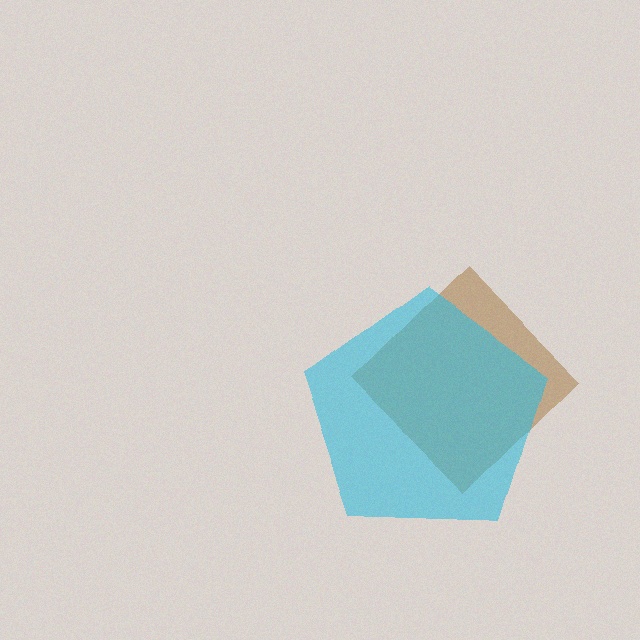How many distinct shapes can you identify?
There are 2 distinct shapes: a brown diamond, a cyan pentagon.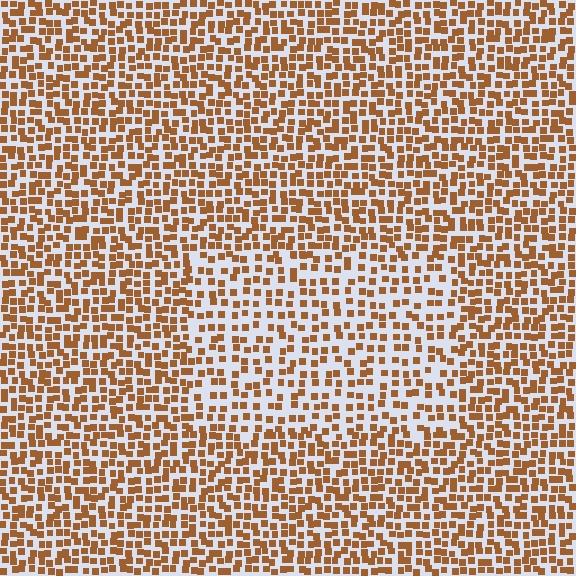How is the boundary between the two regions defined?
The boundary is defined by a change in element density (approximately 1.6x ratio). All elements are the same color, size, and shape.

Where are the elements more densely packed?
The elements are more densely packed outside the rectangle boundary.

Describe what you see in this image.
The image contains small brown elements arranged at two different densities. A rectangle-shaped region is visible where the elements are less densely packed than the surrounding area.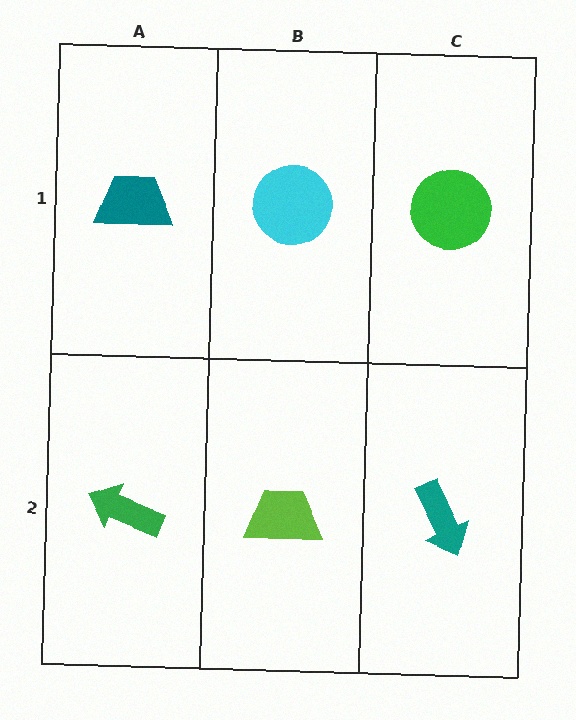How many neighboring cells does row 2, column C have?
2.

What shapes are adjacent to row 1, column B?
A lime trapezoid (row 2, column B), a teal trapezoid (row 1, column A), a green circle (row 1, column C).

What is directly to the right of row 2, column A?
A lime trapezoid.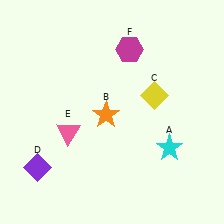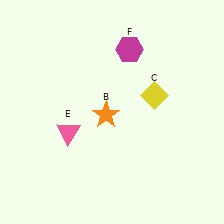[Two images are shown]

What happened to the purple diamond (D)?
The purple diamond (D) was removed in Image 2. It was in the bottom-left area of Image 1.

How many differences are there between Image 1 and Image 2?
There are 2 differences between the two images.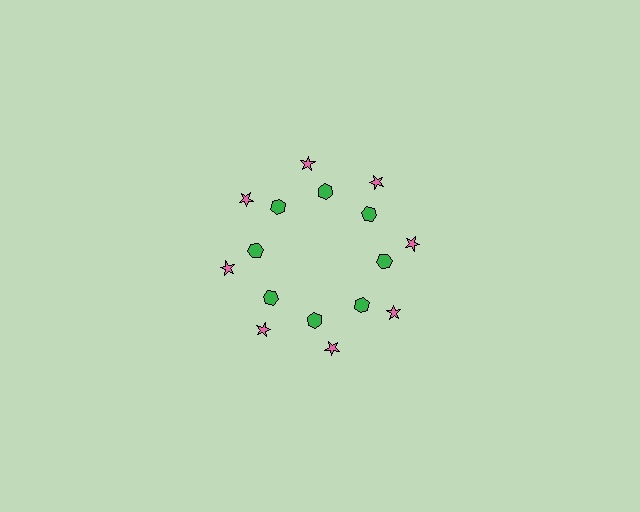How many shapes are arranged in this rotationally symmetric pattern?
There are 16 shapes, arranged in 8 groups of 2.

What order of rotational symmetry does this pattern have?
This pattern has 8-fold rotational symmetry.